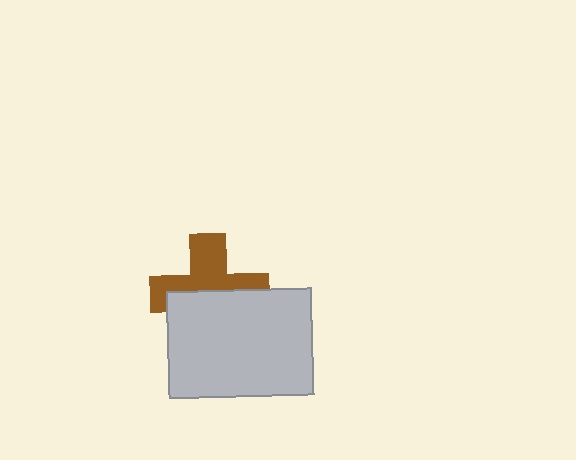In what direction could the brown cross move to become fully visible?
The brown cross could move up. That would shift it out from behind the light gray rectangle entirely.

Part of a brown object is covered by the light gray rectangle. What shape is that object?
It is a cross.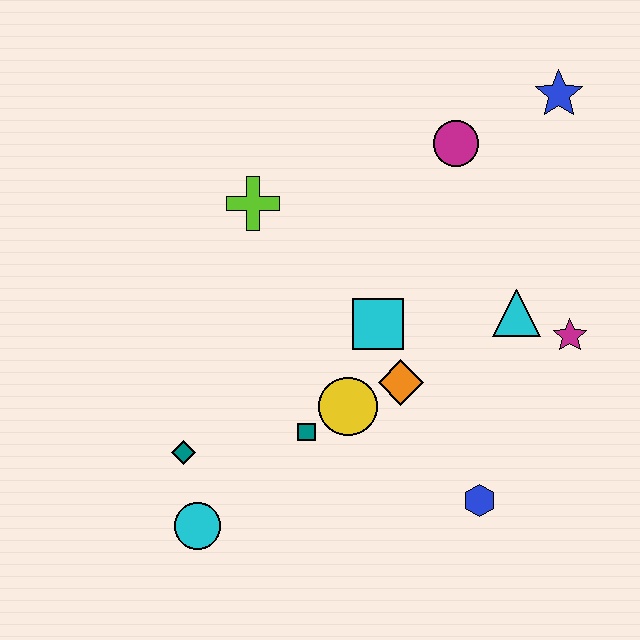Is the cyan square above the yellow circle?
Yes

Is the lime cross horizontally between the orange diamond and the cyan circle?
Yes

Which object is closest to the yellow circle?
The teal square is closest to the yellow circle.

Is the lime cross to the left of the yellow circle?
Yes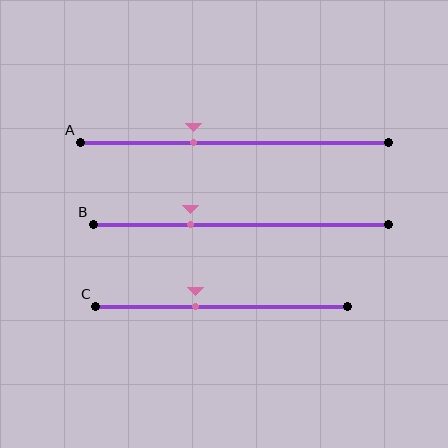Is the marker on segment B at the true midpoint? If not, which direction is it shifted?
No, the marker on segment B is shifted to the left by about 17% of the segment length.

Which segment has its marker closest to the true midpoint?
Segment C has its marker closest to the true midpoint.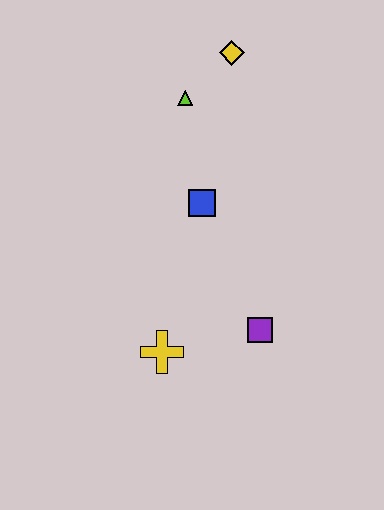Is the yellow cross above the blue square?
No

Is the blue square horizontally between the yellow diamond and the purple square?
No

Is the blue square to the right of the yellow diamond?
No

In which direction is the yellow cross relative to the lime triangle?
The yellow cross is below the lime triangle.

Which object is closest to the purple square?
The yellow cross is closest to the purple square.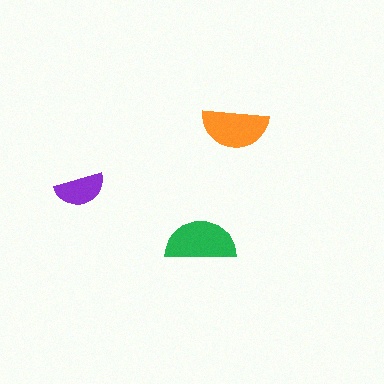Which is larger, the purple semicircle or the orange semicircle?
The orange one.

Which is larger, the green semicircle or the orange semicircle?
The green one.